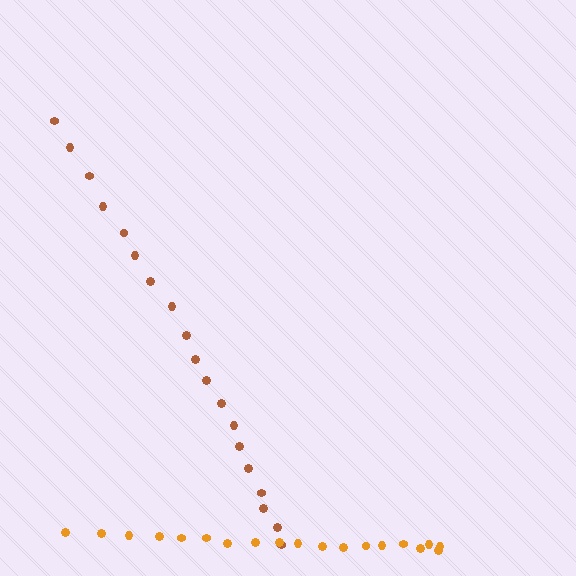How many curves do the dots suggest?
There are 2 distinct paths.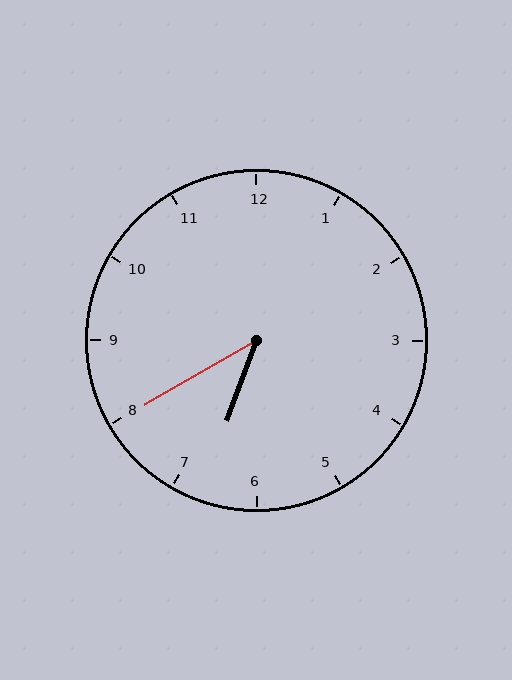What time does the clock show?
6:40.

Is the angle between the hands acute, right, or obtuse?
It is acute.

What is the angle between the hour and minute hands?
Approximately 40 degrees.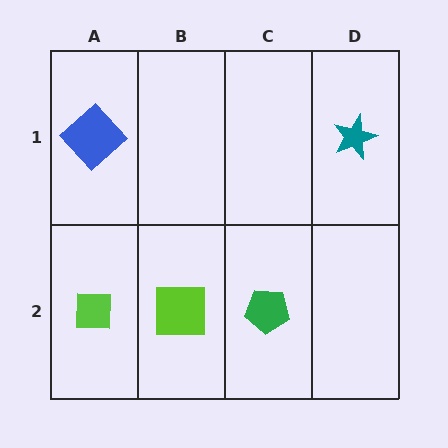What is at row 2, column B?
A lime square.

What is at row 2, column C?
A green pentagon.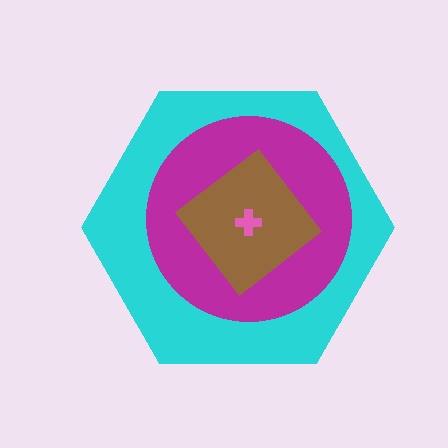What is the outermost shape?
The cyan hexagon.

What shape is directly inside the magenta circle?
The brown diamond.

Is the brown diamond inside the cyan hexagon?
Yes.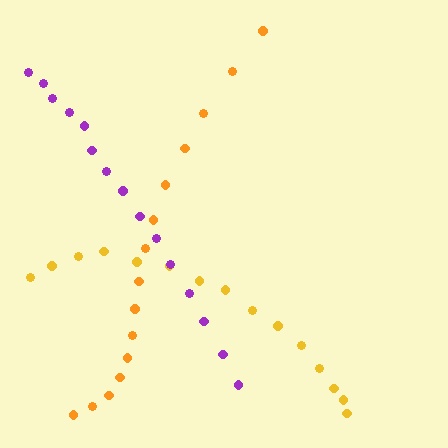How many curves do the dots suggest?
There are 3 distinct paths.